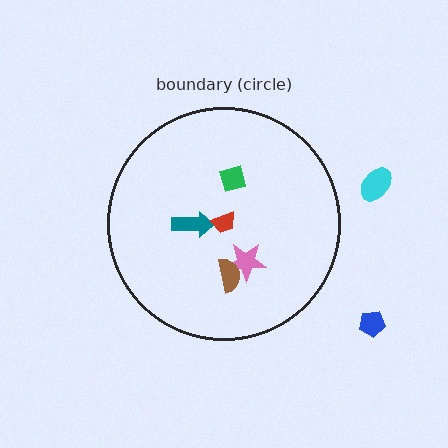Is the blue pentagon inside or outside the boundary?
Outside.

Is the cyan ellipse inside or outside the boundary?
Outside.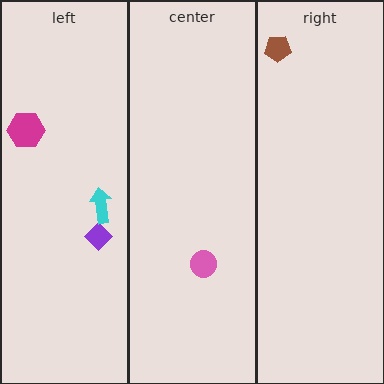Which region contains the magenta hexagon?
The left region.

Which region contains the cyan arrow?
The left region.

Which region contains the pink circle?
The center region.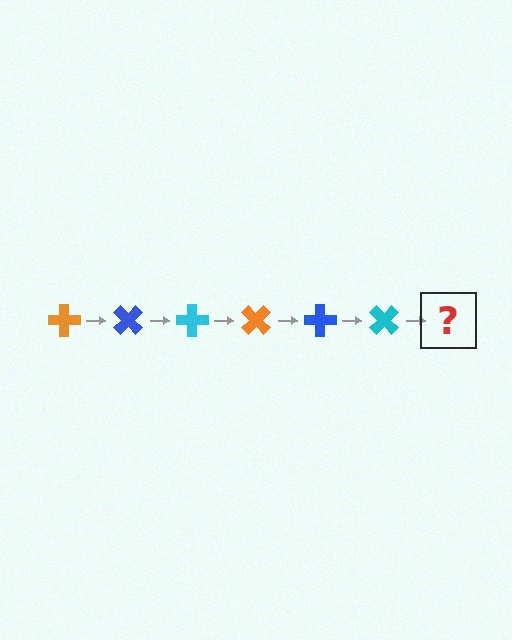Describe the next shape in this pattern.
It should be an orange cross, rotated 270 degrees from the start.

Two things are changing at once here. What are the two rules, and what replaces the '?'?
The two rules are that it rotates 45 degrees each step and the color cycles through orange, blue, and cyan. The '?' should be an orange cross, rotated 270 degrees from the start.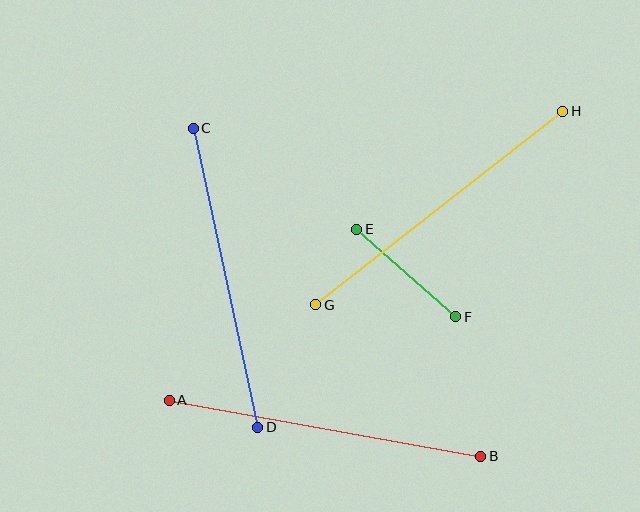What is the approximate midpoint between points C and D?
The midpoint is at approximately (225, 278) pixels.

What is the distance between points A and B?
The distance is approximately 317 pixels.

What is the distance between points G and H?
The distance is approximately 314 pixels.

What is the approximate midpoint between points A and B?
The midpoint is at approximately (325, 428) pixels.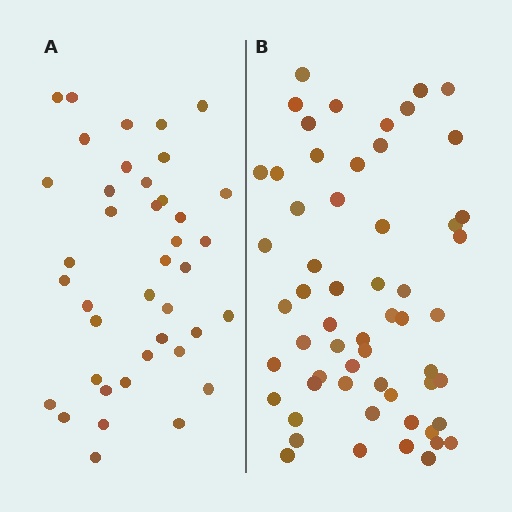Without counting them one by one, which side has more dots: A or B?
Region B (the right region) has more dots.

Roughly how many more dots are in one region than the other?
Region B has approximately 20 more dots than region A.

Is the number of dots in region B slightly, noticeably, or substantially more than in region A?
Region B has substantially more. The ratio is roughly 1.4 to 1.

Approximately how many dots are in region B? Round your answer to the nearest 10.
About 60 dots. (The exact count is 58, which rounds to 60.)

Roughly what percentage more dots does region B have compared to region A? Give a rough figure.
About 45% more.